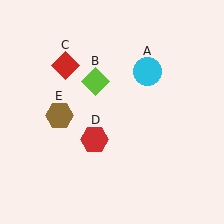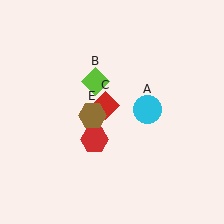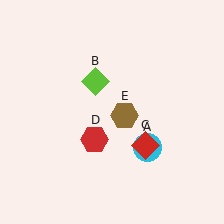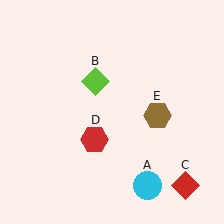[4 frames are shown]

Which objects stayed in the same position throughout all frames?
Lime diamond (object B) and red hexagon (object D) remained stationary.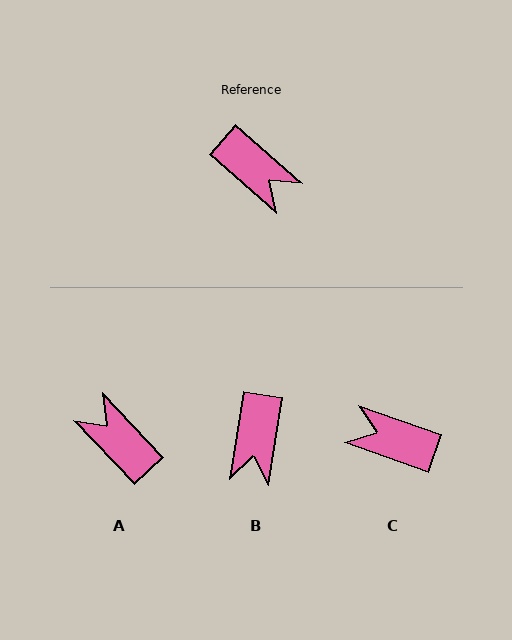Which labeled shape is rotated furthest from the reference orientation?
A, about 175 degrees away.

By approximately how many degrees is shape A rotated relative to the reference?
Approximately 175 degrees counter-clockwise.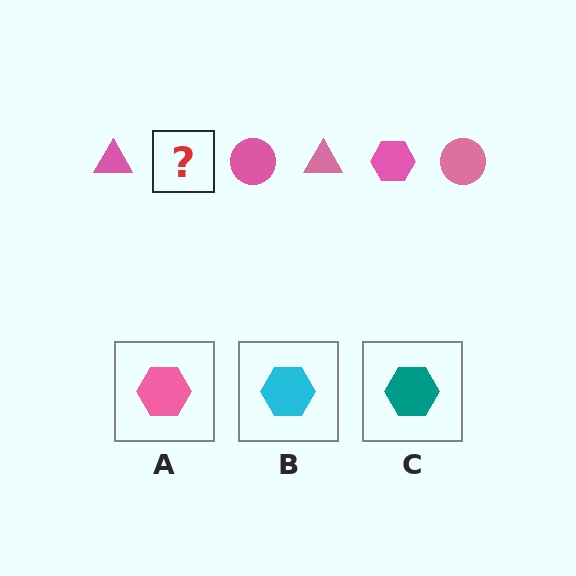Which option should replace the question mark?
Option A.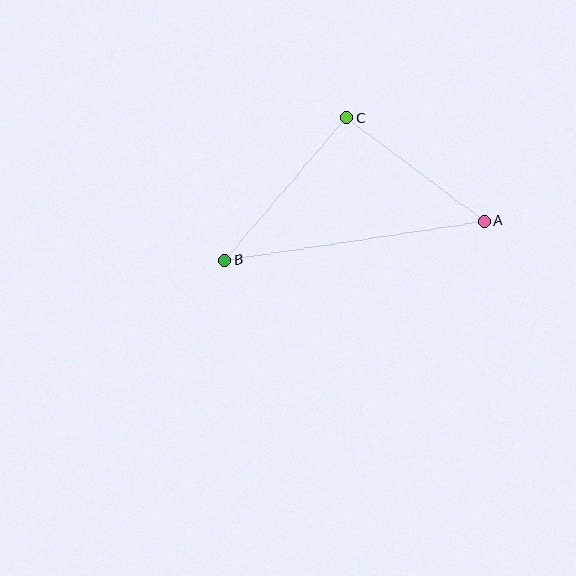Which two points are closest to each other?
Points A and C are closest to each other.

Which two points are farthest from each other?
Points A and B are farthest from each other.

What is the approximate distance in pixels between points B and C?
The distance between B and C is approximately 187 pixels.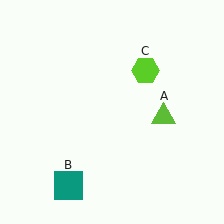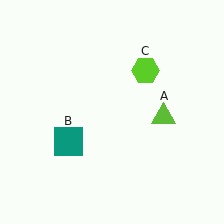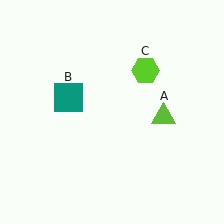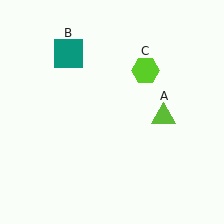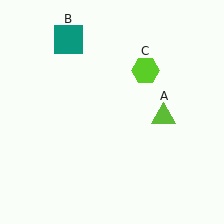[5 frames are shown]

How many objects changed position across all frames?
1 object changed position: teal square (object B).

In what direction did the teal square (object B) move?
The teal square (object B) moved up.